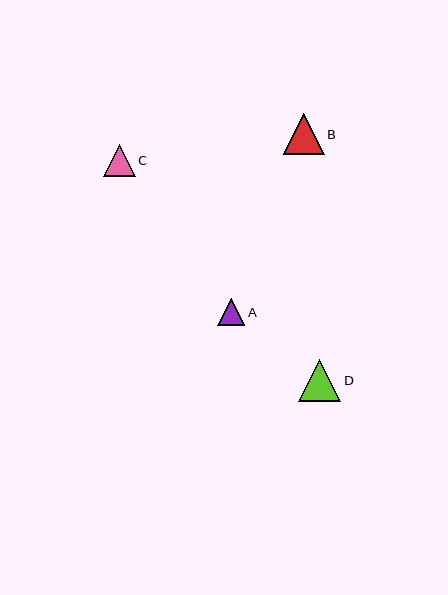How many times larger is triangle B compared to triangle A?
Triangle B is approximately 1.5 times the size of triangle A.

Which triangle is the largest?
Triangle D is the largest with a size of approximately 42 pixels.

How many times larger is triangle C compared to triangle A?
Triangle C is approximately 1.2 times the size of triangle A.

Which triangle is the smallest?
Triangle A is the smallest with a size of approximately 27 pixels.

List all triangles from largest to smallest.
From largest to smallest: D, B, C, A.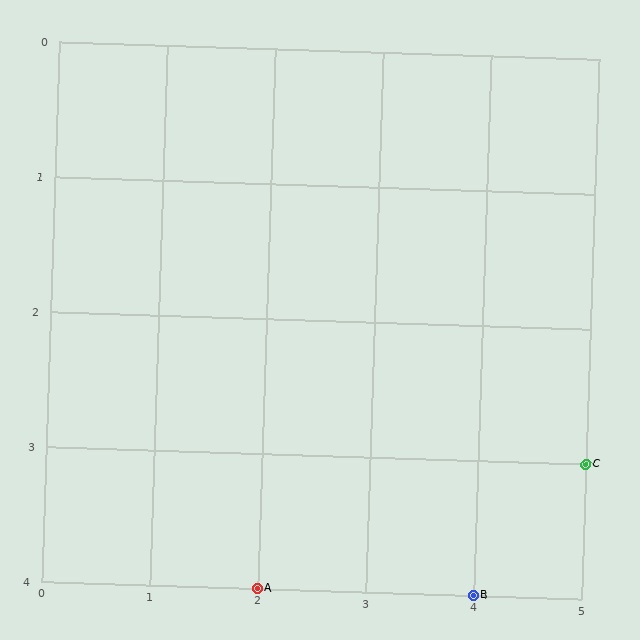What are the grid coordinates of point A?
Point A is at grid coordinates (2, 4).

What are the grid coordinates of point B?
Point B is at grid coordinates (4, 4).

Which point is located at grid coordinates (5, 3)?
Point C is at (5, 3).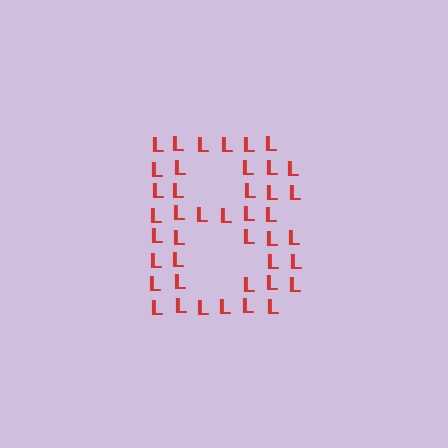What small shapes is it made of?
It is made of small letter L's.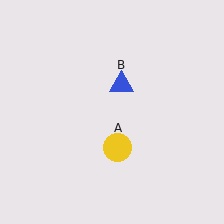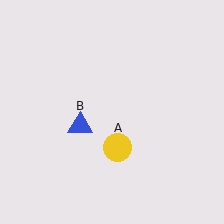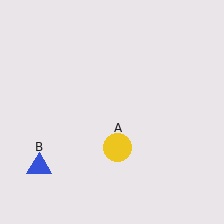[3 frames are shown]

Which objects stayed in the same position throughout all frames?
Yellow circle (object A) remained stationary.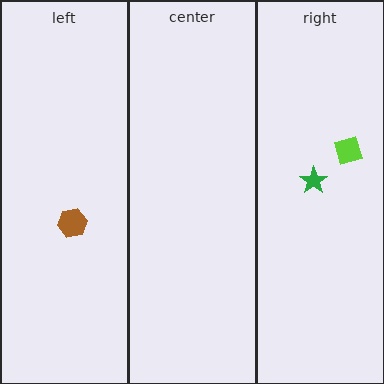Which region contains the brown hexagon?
The left region.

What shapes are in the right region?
The green star, the lime diamond.